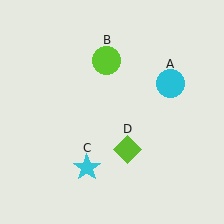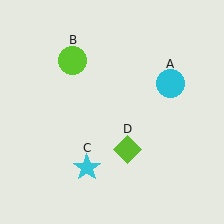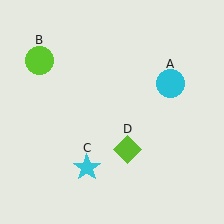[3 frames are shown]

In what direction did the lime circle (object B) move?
The lime circle (object B) moved left.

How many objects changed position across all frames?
1 object changed position: lime circle (object B).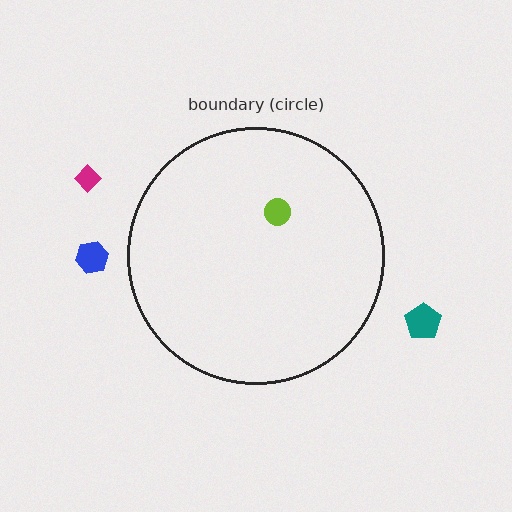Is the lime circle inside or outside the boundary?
Inside.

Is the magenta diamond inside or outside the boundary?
Outside.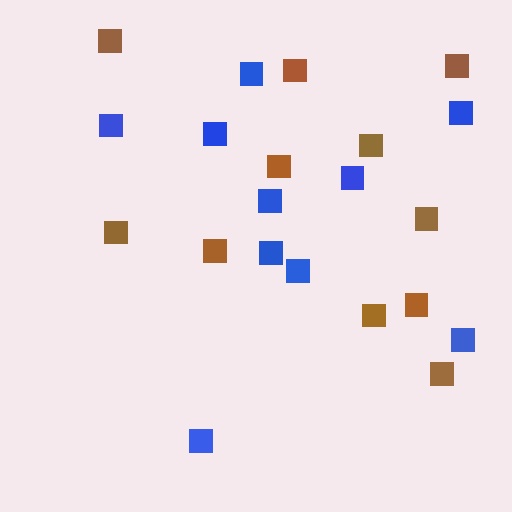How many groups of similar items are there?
There are 2 groups: one group of brown squares (11) and one group of blue squares (10).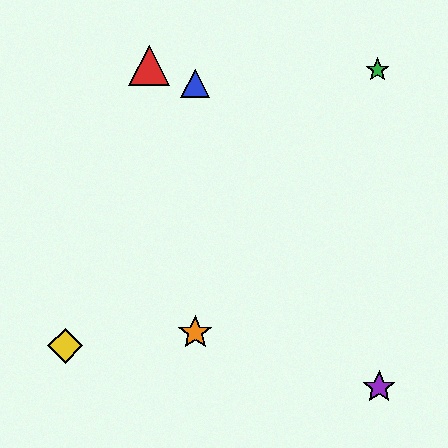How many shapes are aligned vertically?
2 shapes (the blue triangle, the orange star) are aligned vertically.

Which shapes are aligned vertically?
The blue triangle, the orange star are aligned vertically.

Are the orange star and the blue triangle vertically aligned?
Yes, both are at x≈195.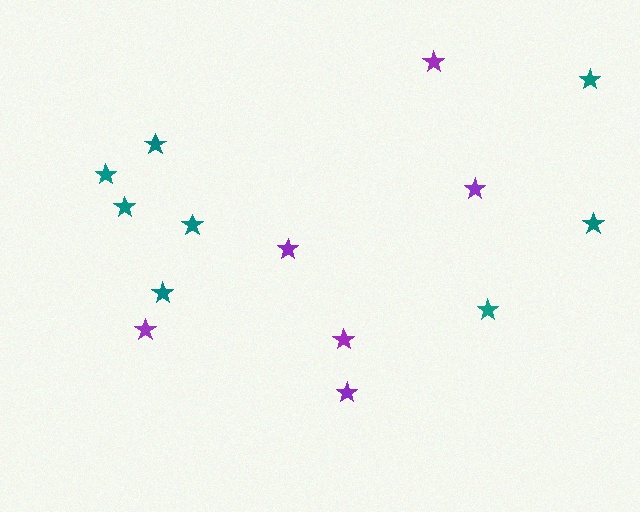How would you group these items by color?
There are 2 groups: one group of teal stars (8) and one group of purple stars (6).